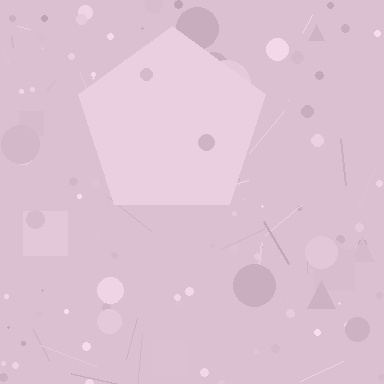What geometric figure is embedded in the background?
A pentagon is embedded in the background.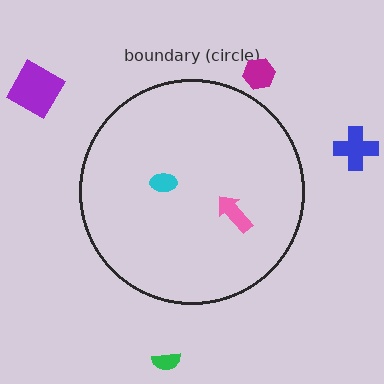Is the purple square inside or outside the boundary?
Outside.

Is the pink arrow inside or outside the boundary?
Inside.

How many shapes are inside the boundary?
2 inside, 4 outside.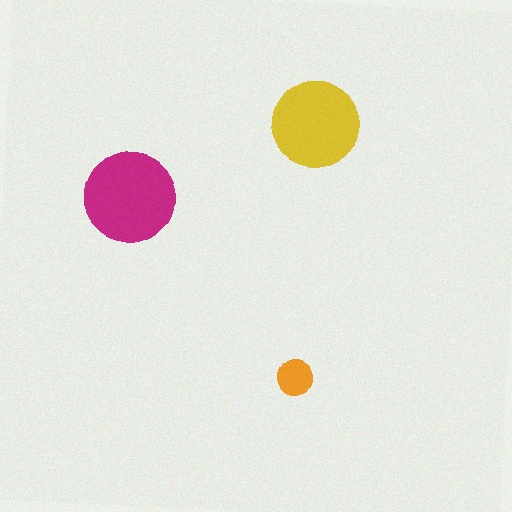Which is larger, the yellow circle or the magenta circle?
The magenta one.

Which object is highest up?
The yellow circle is topmost.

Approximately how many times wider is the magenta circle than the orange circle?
About 2.5 times wider.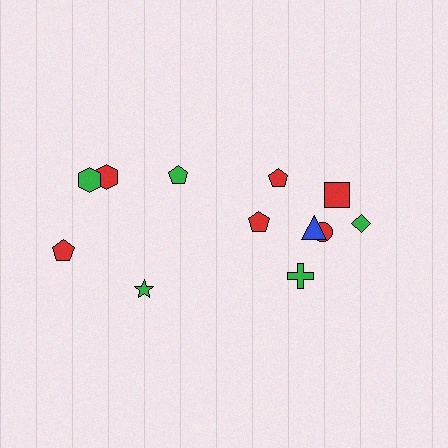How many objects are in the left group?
There are 5 objects.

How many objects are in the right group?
There are 7 objects.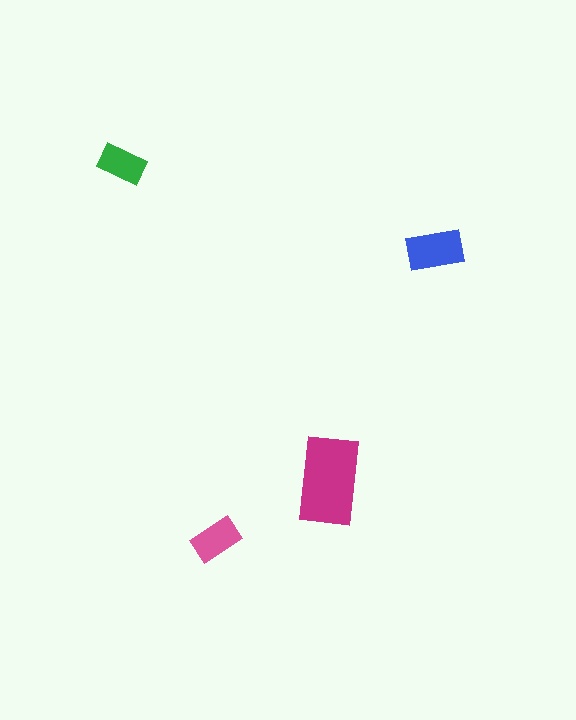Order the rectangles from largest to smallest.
the magenta one, the blue one, the pink one, the green one.